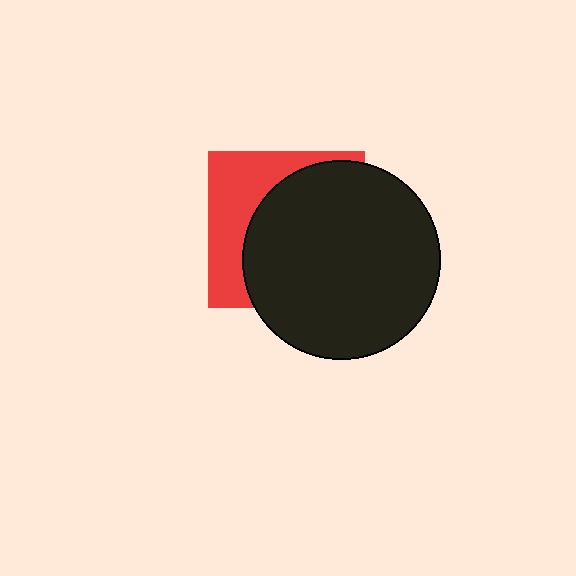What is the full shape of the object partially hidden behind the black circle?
The partially hidden object is a red square.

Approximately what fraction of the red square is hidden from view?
Roughly 64% of the red square is hidden behind the black circle.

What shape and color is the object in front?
The object in front is a black circle.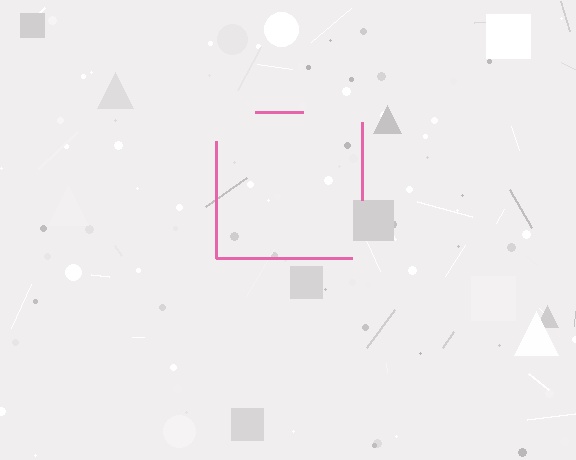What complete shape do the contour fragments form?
The contour fragments form a square.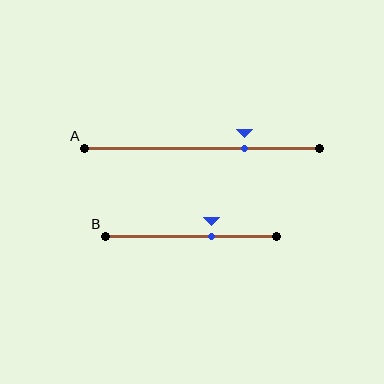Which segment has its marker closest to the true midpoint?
Segment B has its marker closest to the true midpoint.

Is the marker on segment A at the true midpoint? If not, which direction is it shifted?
No, the marker on segment A is shifted to the right by about 18% of the segment length.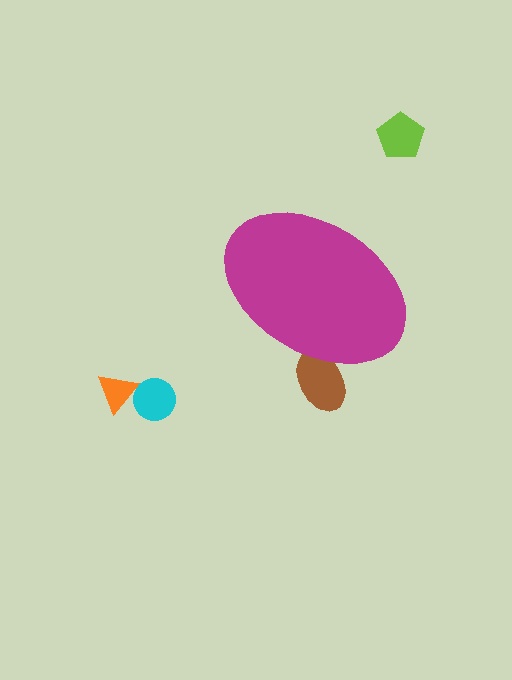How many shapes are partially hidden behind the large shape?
1 shape is partially hidden.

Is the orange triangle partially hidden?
No, the orange triangle is fully visible.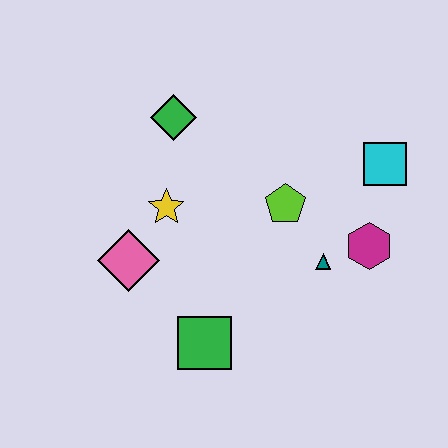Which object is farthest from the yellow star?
The cyan square is farthest from the yellow star.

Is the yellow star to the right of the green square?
No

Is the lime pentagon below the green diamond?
Yes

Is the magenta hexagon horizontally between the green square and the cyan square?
Yes